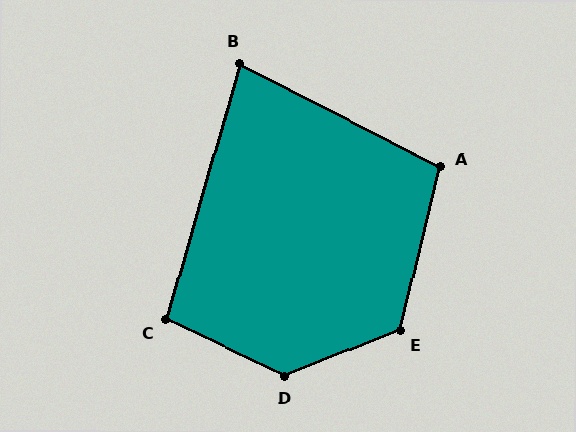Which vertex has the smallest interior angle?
B, at approximately 79 degrees.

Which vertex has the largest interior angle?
D, at approximately 133 degrees.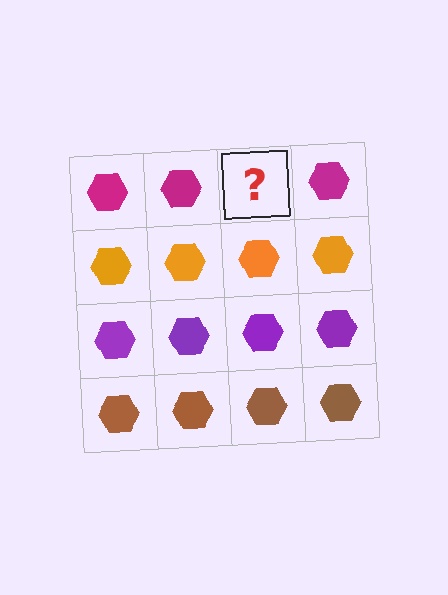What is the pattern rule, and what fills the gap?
The rule is that each row has a consistent color. The gap should be filled with a magenta hexagon.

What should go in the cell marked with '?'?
The missing cell should contain a magenta hexagon.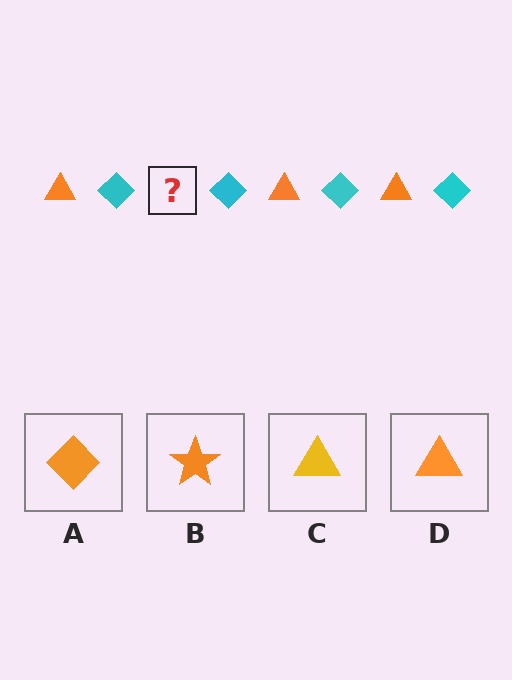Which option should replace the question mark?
Option D.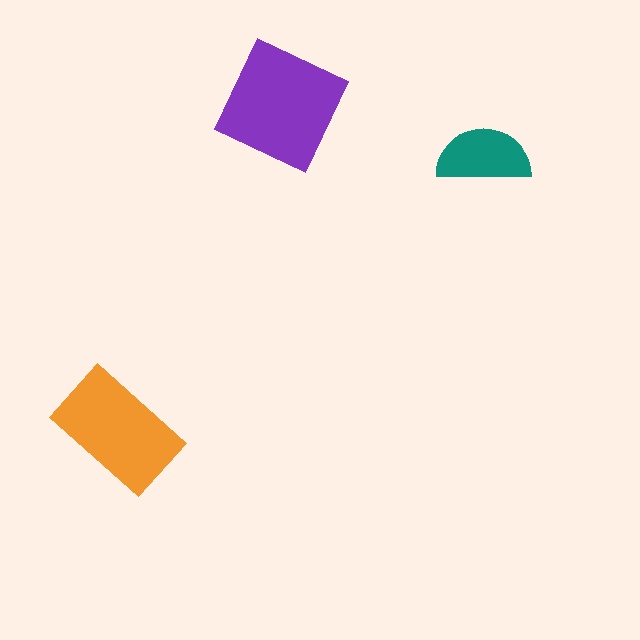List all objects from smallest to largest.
The teal semicircle, the orange rectangle, the purple square.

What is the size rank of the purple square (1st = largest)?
1st.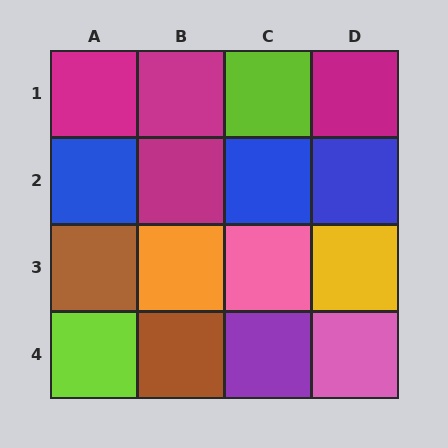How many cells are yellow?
1 cell is yellow.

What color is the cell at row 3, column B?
Orange.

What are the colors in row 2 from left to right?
Blue, magenta, blue, blue.